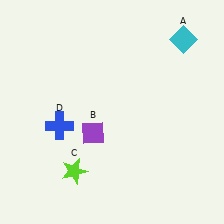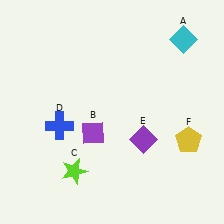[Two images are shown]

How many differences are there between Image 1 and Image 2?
There are 2 differences between the two images.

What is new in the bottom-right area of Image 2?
A yellow pentagon (F) was added in the bottom-right area of Image 2.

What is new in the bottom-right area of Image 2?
A purple diamond (E) was added in the bottom-right area of Image 2.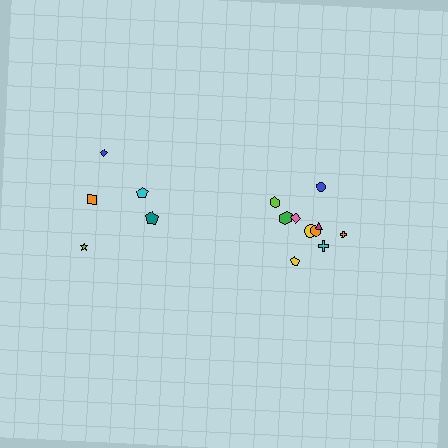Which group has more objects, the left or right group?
The right group.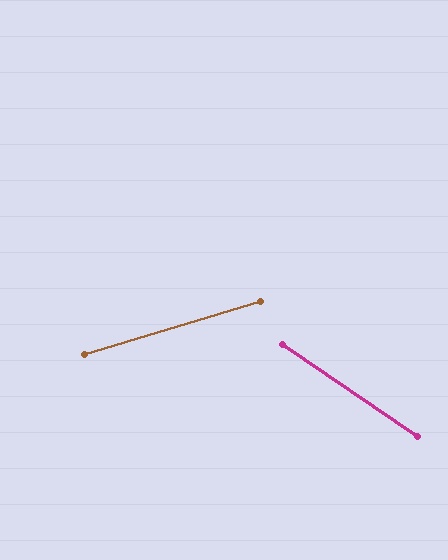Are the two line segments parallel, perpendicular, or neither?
Neither parallel nor perpendicular — they differ by about 51°.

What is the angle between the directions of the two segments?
Approximately 51 degrees.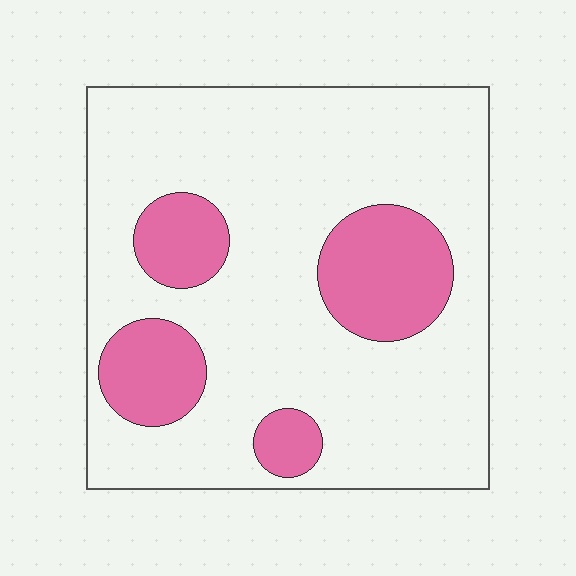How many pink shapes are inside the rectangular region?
4.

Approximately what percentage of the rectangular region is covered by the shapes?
Approximately 20%.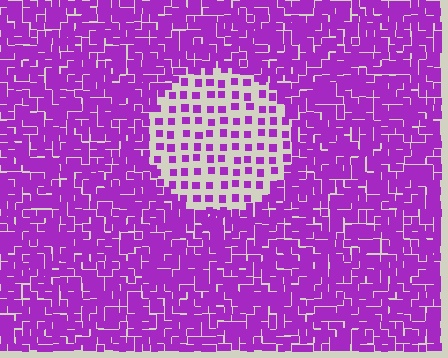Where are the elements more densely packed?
The elements are more densely packed outside the circle boundary.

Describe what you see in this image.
The image contains small purple elements arranged at two different densities. A circle-shaped region is visible where the elements are less densely packed than the surrounding area.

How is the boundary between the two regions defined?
The boundary is defined by a change in element density (approximately 2.9x ratio). All elements are the same color, size, and shape.